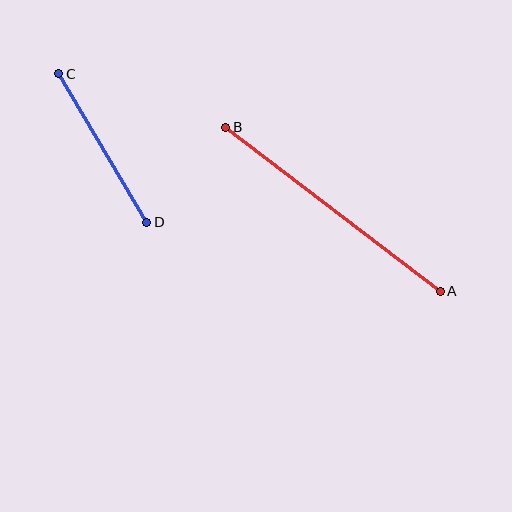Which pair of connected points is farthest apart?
Points A and B are farthest apart.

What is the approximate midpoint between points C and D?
The midpoint is at approximately (103, 148) pixels.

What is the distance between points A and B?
The distance is approximately 270 pixels.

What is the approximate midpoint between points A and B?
The midpoint is at approximately (333, 209) pixels.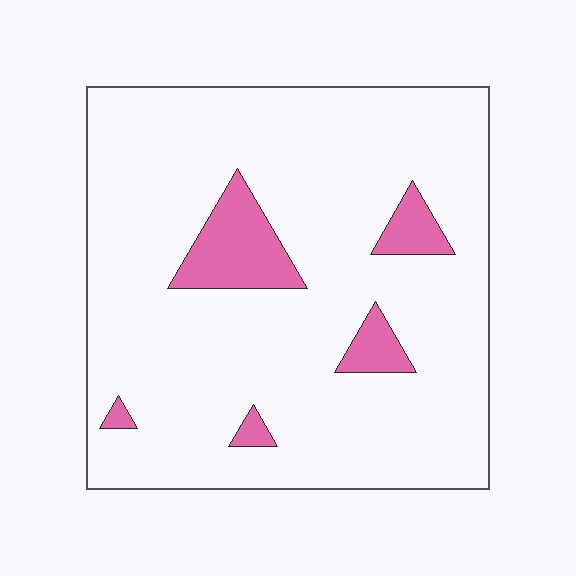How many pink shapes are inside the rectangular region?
5.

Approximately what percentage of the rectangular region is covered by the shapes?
Approximately 10%.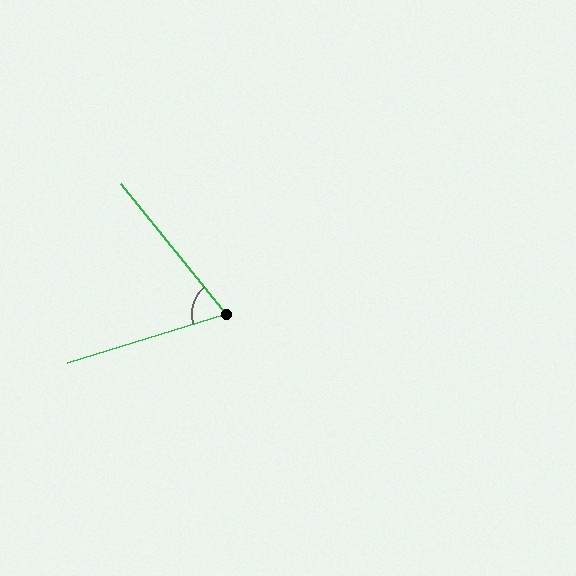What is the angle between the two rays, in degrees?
Approximately 68 degrees.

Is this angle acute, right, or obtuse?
It is acute.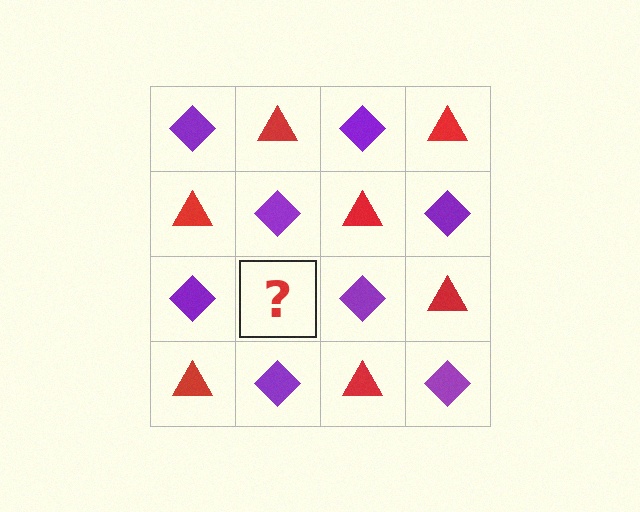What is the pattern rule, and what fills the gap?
The rule is that it alternates purple diamond and red triangle in a checkerboard pattern. The gap should be filled with a red triangle.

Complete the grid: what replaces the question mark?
The question mark should be replaced with a red triangle.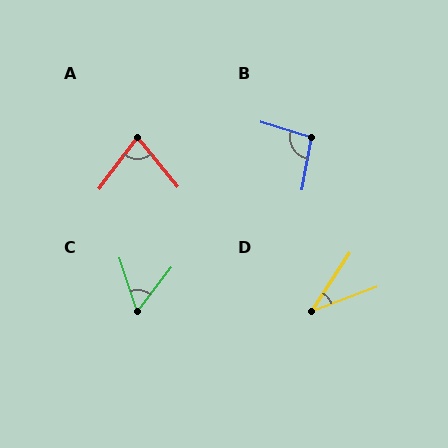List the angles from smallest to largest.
D (37°), C (56°), A (76°), B (96°).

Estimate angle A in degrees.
Approximately 76 degrees.